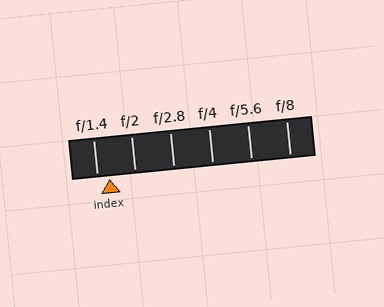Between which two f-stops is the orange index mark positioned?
The index mark is between f/1.4 and f/2.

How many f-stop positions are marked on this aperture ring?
There are 6 f-stop positions marked.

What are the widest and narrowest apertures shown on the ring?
The widest aperture shown is f/1.4 and the narrowest is f/8.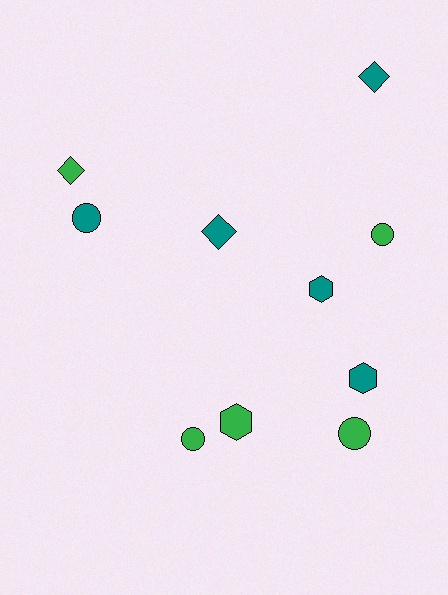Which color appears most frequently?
Green, with 5 objects.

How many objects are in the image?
There are 10 objects.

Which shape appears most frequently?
Circle, with 4 objects.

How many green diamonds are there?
There is 1 green diamond.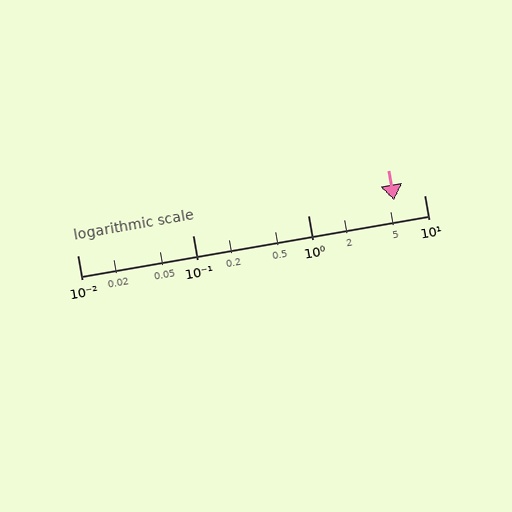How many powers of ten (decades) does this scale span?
The scale spans 3 decades, from 0.01 to 10.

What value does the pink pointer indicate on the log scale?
The pointer indicates approximately 5.5.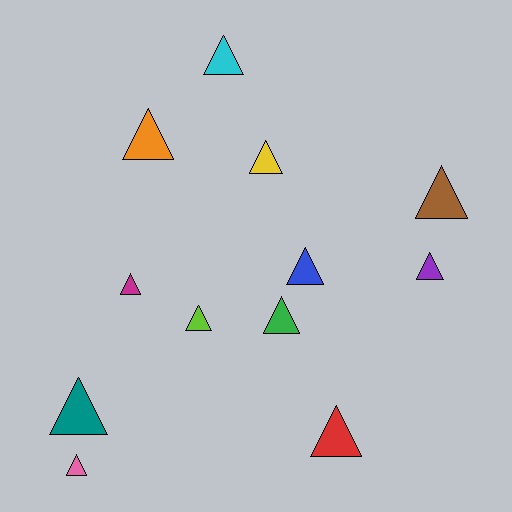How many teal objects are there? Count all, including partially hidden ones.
There is 1 teal object.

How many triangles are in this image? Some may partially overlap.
There are 12 triangles.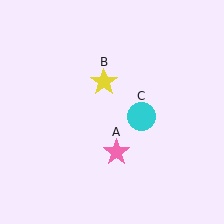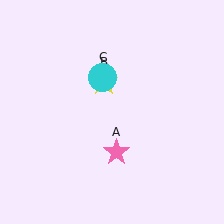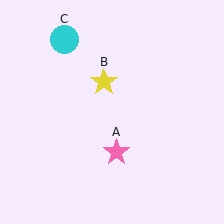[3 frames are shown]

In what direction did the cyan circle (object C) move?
The cyan circle (object C) moved up and to the left.